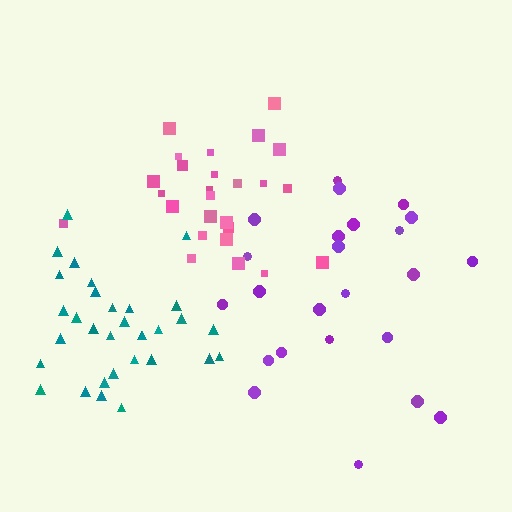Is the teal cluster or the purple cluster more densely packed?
Teal.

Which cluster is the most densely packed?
Teal.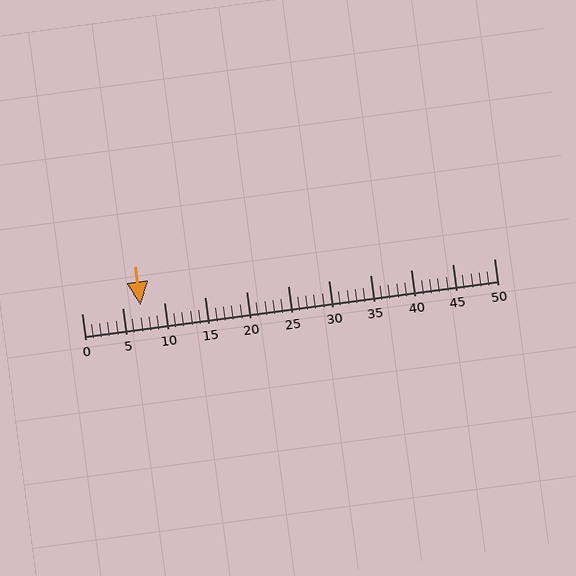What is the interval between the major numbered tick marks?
The major tick marks are spaced 5 units apart.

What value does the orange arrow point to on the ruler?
The orange arrow points to approximately 7.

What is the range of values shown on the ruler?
The ruler shows values from 0 to 50.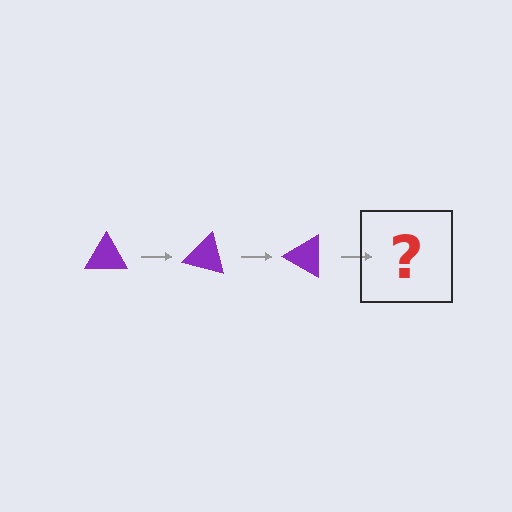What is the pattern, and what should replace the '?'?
The pattern is that the triangle rotates 15 degrees each step. The '?' should be a purple triangle rotated 45 degrees.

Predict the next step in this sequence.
The next step is a purple triangle rotated 45 degrees.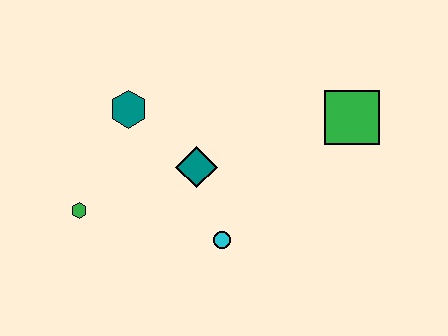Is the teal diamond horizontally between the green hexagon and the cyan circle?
Yes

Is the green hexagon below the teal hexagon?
Yes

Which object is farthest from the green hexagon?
The green square is farthest from the green hexagon.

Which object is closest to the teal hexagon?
The teal diamond is closest to the teal hexagon.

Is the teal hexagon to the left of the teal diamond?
Yes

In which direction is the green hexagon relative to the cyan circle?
The green hexagon is to the left of the cyan circle.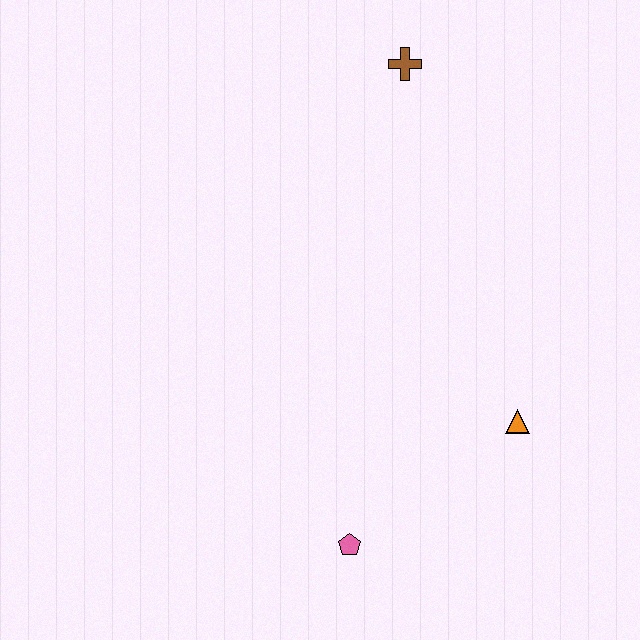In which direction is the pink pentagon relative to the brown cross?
The pink pentagon is below the brown cross.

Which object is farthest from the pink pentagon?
The brown cross is farthest from the pink pentagon.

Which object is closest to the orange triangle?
The pink pentagon is closest to the orange triangle.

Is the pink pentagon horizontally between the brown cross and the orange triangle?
No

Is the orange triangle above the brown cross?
No